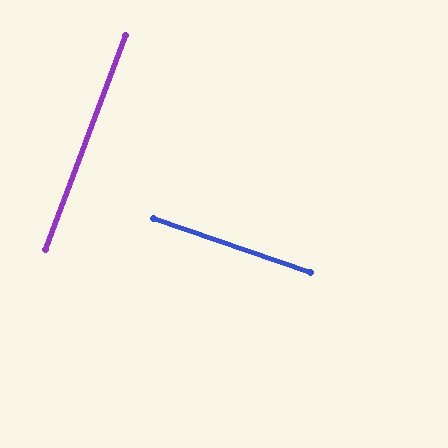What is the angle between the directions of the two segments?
Approximately 88 degrees.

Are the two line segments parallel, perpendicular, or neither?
Perpendicular — they meet at approximately 88°.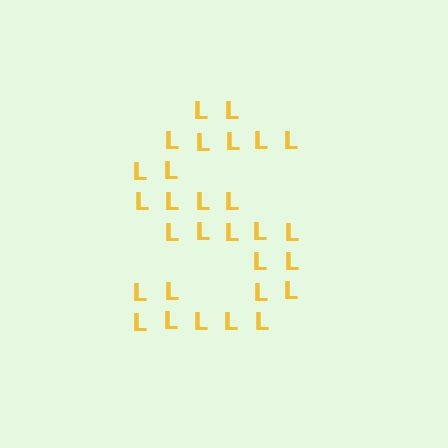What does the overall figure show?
The overall figure shows the letter S.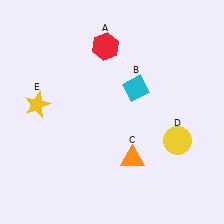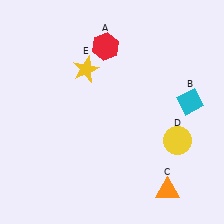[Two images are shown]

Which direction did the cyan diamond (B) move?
The cyan diamond (B) moved right.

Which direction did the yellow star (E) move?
The yellow star (E) moved right.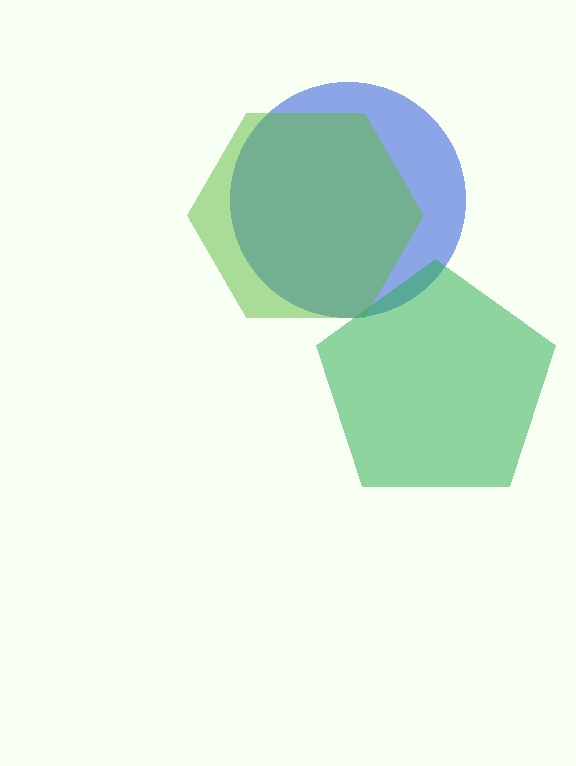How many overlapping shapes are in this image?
There are 3 overlapping shapes in the image.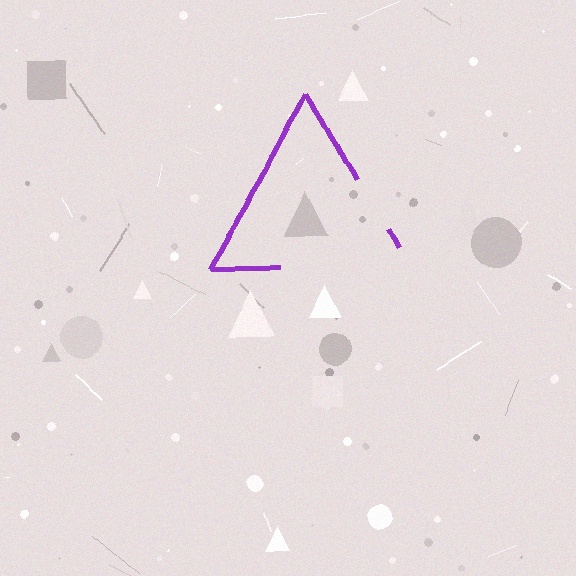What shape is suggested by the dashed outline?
The dashed outline suggests a triangle.